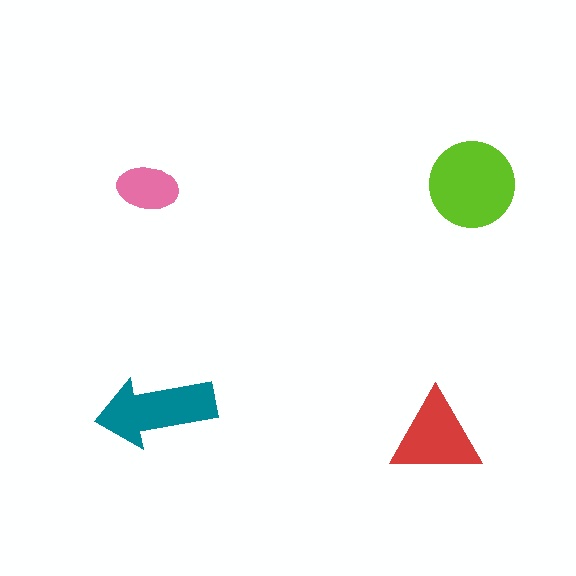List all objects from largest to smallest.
The lime circle, the teal arrow, the red triangle, the pink ellipse.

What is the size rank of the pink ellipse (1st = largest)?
4th.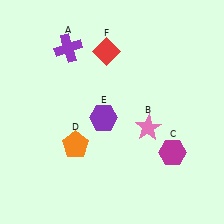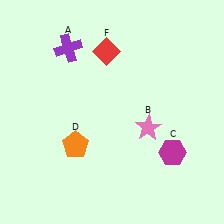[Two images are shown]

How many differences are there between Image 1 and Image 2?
There is 1 difference between the two images.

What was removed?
The purple hexagon (E) was removed in Image 2.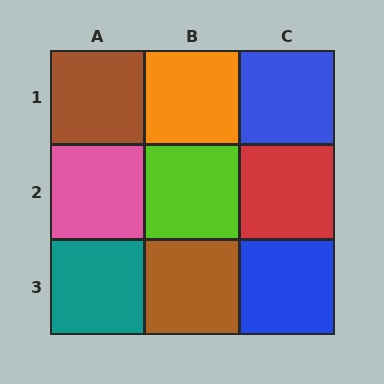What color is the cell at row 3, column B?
Brown.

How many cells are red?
1 cell is red.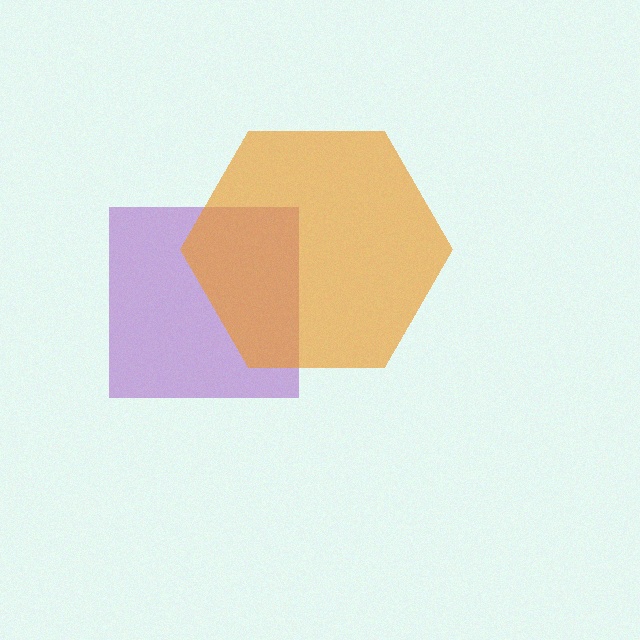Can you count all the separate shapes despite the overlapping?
Yes, there are 2 separate shapes.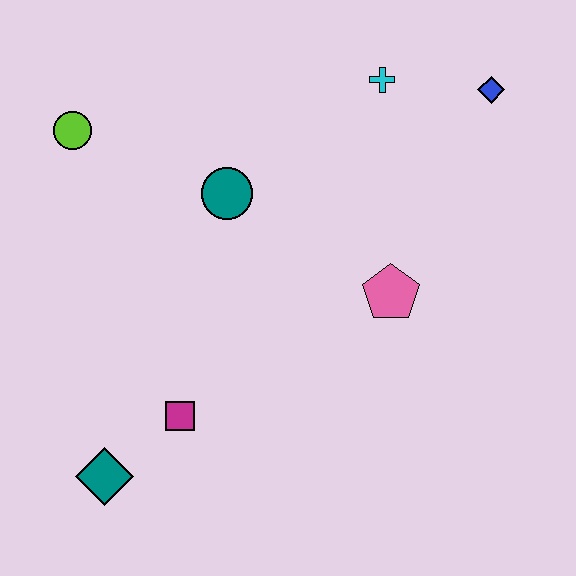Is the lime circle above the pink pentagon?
Yes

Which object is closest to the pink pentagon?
The teal circle is closest to the pink pentagon.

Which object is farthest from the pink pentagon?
The lime circle is farthest from the pink pentagon.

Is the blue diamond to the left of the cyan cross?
No